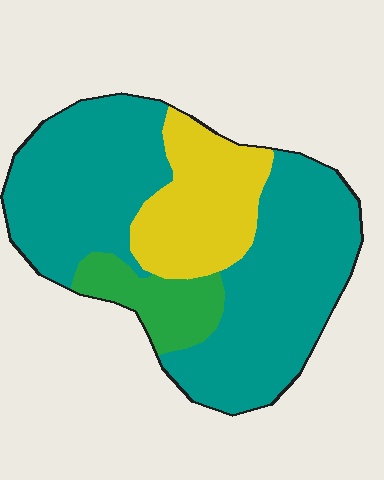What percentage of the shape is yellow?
Yellow covers 21% of the shape.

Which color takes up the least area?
Green, at roughly 10%.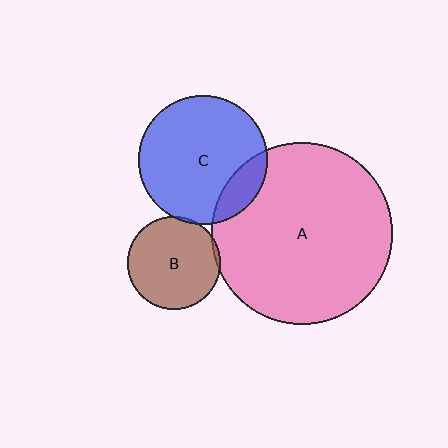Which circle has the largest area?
Circle A (pink).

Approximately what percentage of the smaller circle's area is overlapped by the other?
Approximately 5%.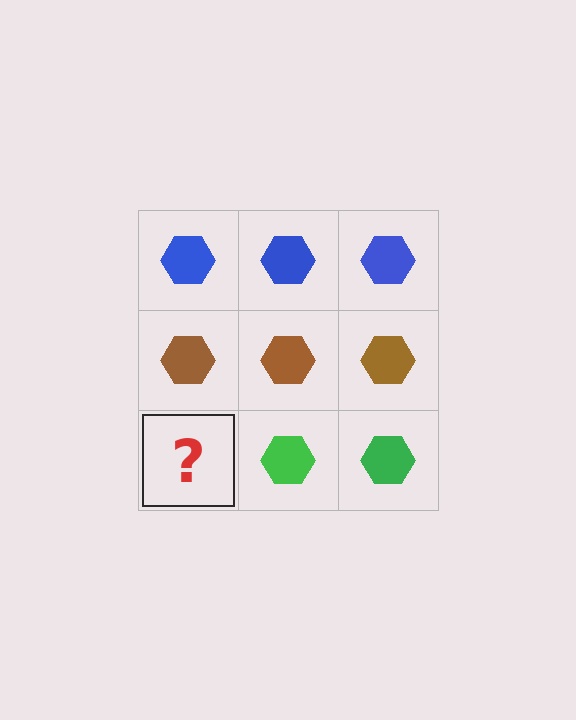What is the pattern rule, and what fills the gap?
The rule is that each row has a consistent color. The gap should be filled with a green hexagon.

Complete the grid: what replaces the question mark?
The question mark should be replaced with a green hexagon.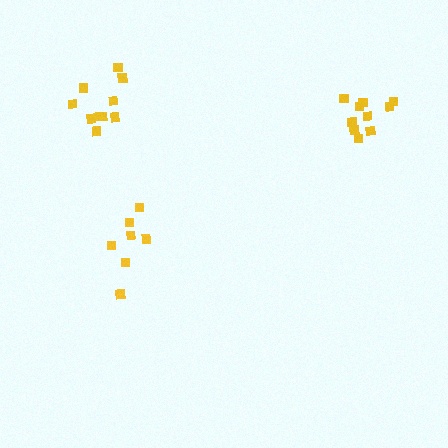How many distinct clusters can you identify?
There are 3 distinct clusters.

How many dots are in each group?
Group 1: 7 dots, Group 2: 10 dots, Group 3: 10 dots (27 total).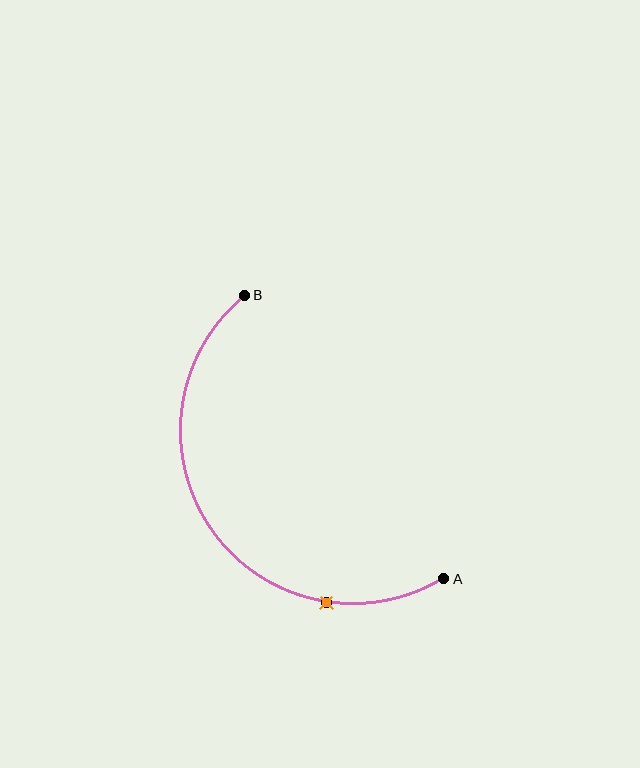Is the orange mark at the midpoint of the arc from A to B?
No. The orange mark lies on the arc but is closer to endpoint A. The arc midpoint would be at the point on the curve equidistant along the arc from both A and B.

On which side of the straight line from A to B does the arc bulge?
The arc bulges below and to the left of the straight line connecting A and B.